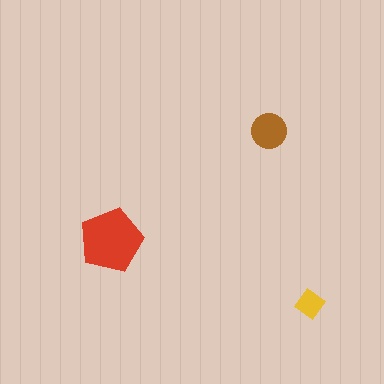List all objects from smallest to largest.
The yellow diamond, the brown circle, the red pentagon.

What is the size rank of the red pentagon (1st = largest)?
1st.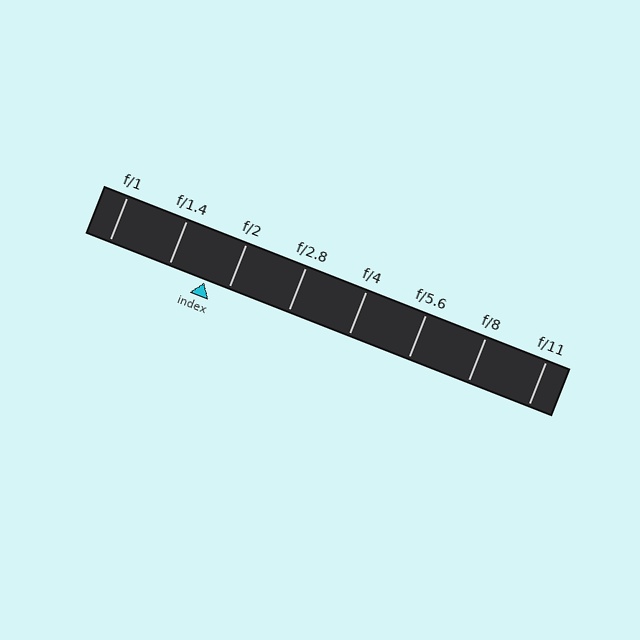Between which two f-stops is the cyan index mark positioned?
The index mark is between f/1.4 and f/2.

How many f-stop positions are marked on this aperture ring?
There are 8 f-stop positions marked.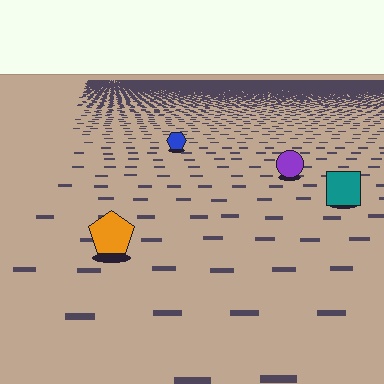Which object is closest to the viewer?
The orange pentagon is closest. The texture marks near it are larger and more spread out.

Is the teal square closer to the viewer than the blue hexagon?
Yes. The teal square is closer — you can tell from the texture gradient: the ground texture is coarser near it.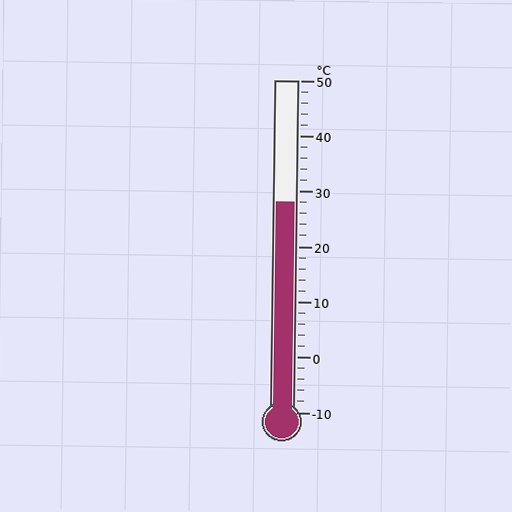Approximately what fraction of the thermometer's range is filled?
The thermometer is filled to approximately 65% of its range.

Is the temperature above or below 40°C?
The temperature is below 40°C.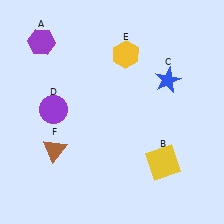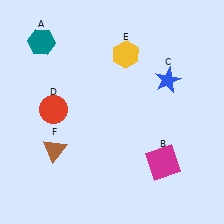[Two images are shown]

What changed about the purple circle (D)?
In Image 1, D is purple. In Image 2, it changed to red.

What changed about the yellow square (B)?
In Image 1, B is yellow. In Image 2, it changed to magenta.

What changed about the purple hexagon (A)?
In Image 1, A is purple. In Image 2, it changed to teal.